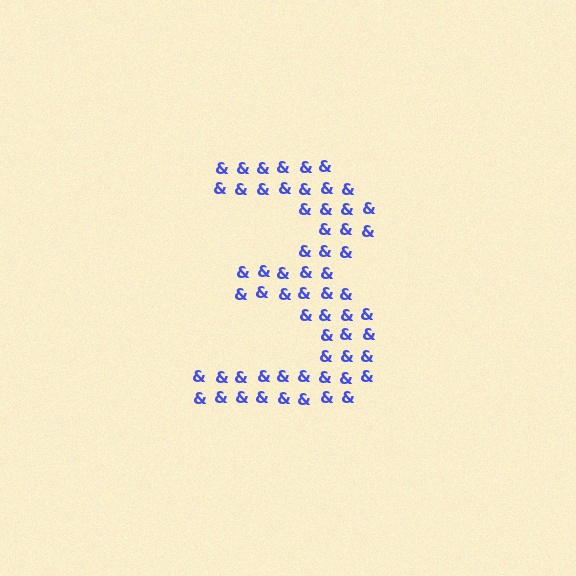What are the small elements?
The small elements are ampersands.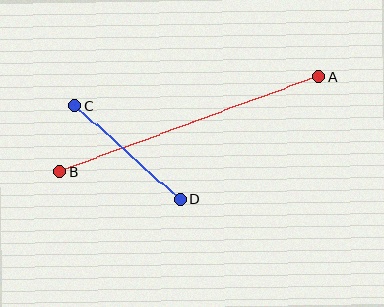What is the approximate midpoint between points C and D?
The midpoint is at approximately (127, 153) pixels.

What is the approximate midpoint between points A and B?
The midpoint is at approximately (189, 124) pixels.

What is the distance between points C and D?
The distance is approximately 141 pixels.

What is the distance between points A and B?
The distance is approximately 276 pixels.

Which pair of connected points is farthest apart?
Points A and B are farthest apart.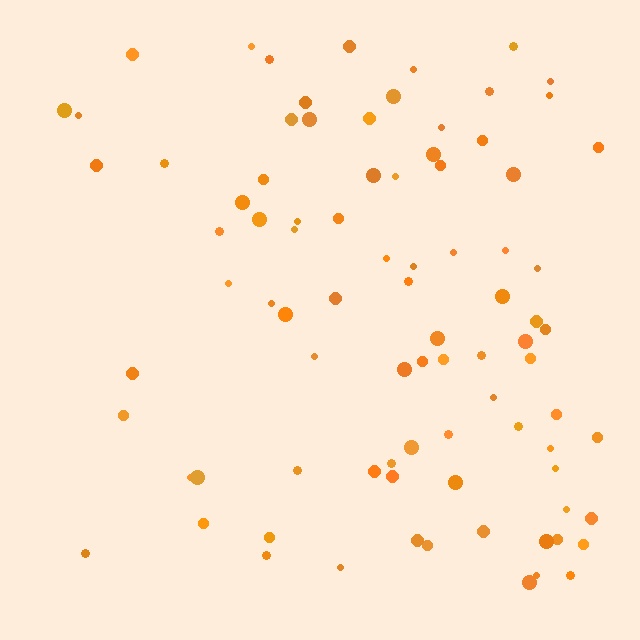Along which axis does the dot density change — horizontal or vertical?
Horizontal.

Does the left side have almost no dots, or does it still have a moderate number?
Still a moderate number, just noticeably fewer than the right.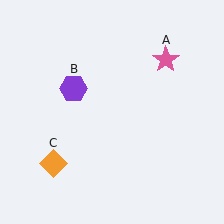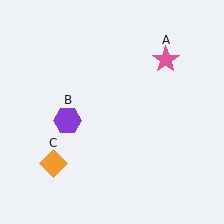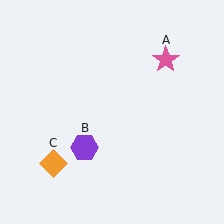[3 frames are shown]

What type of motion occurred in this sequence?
The purple hexagon (object B) rotated counterclockwise around the center of the scene.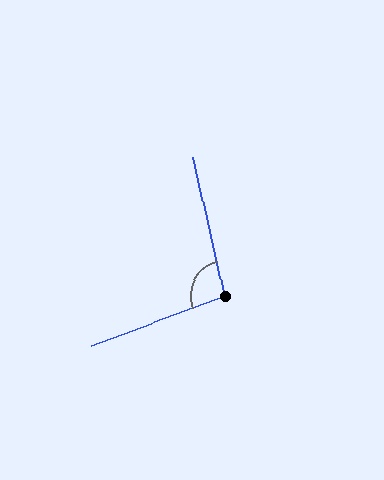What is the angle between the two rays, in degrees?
Approximately 98 degrees.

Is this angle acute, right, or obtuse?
It is obtuse.